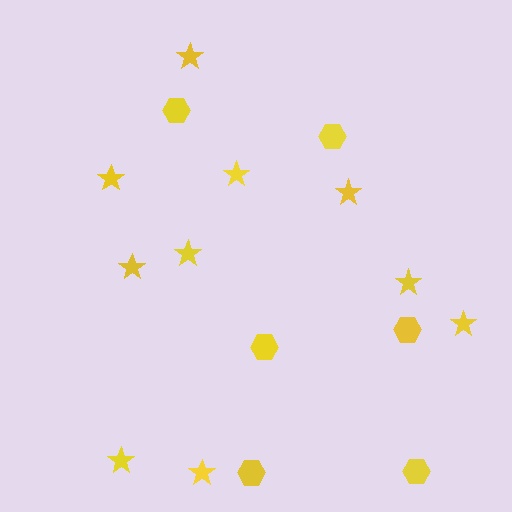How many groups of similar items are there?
There are 2 groups: one group of hexagons (6) and one group of stars (10).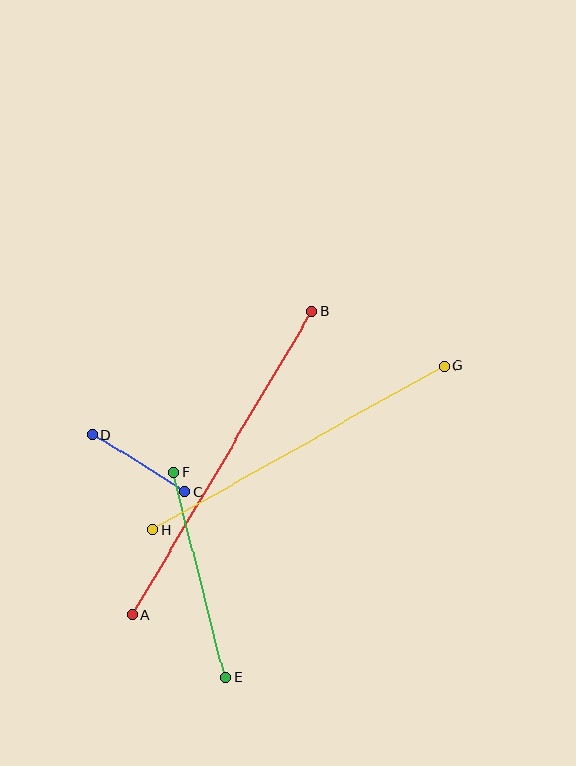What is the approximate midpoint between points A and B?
The midpoint is at approximately (222, 463) pixels.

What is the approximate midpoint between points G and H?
The midpoint is at approximately (299, 448) pixels.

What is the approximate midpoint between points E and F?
The midpoint is at approximately (199, 575) pixels.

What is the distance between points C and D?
The distance is approximately 108 pixels.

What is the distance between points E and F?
The distance is approximately 211 pixels.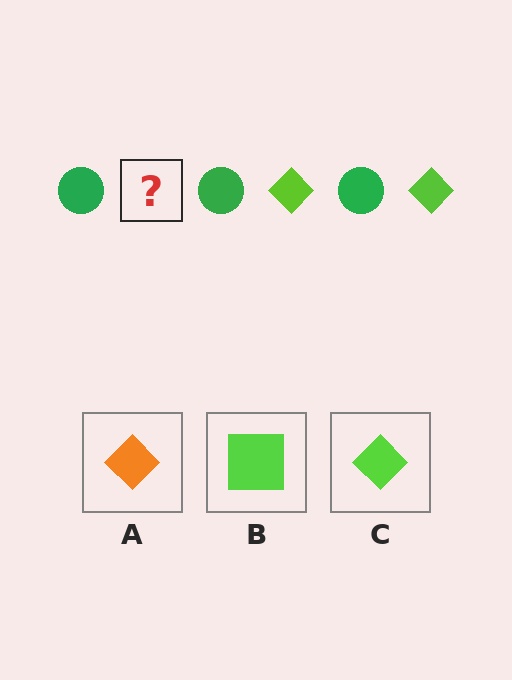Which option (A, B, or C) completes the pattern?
C.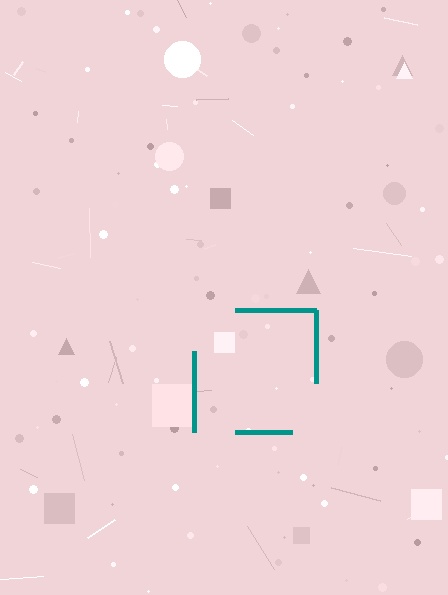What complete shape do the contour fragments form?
The contour fragments form a square.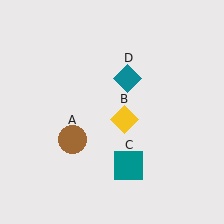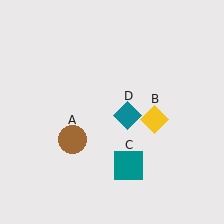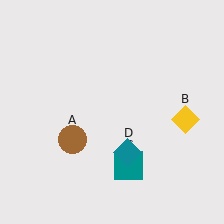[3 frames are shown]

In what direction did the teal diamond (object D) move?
The teal diamond (object D) moved down.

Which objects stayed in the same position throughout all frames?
Brown circle (object A) and teal square (object C) remained stationary.